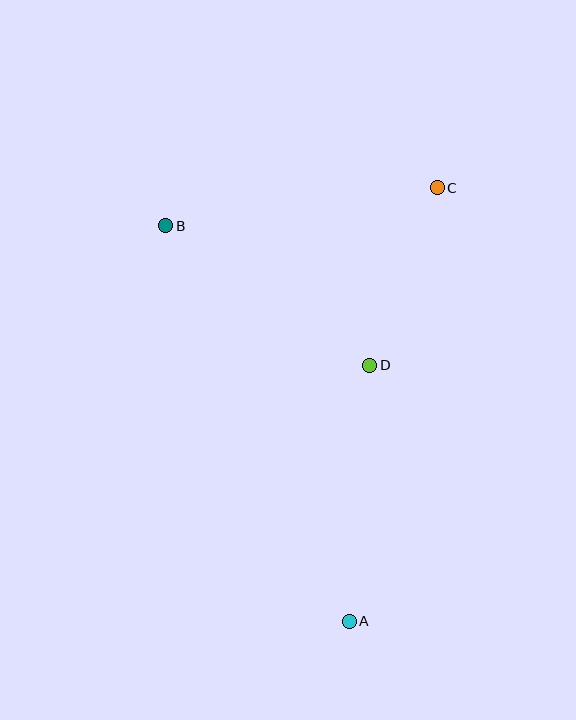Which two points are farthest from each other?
Points A and C are farthest from each other.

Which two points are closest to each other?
Points C and D are closest to each other.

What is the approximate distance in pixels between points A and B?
The distance between A and B is approximately 436 pixels.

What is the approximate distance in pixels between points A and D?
The distance between A and D is approximately 257 pixels.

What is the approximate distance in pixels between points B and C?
The distance between B and C is approximately 274 pixels.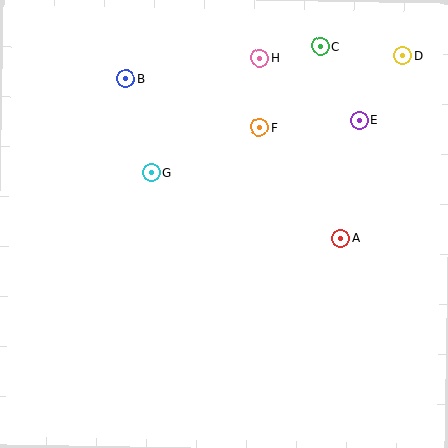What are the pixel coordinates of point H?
Point H is at (260, 58).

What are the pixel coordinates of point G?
Point G is at (151, 173).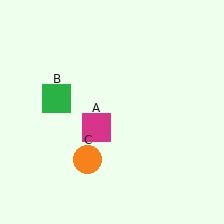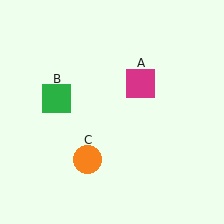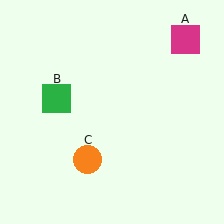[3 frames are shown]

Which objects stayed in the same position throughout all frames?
Green square (object B) and orange circle (object C) remained stationary.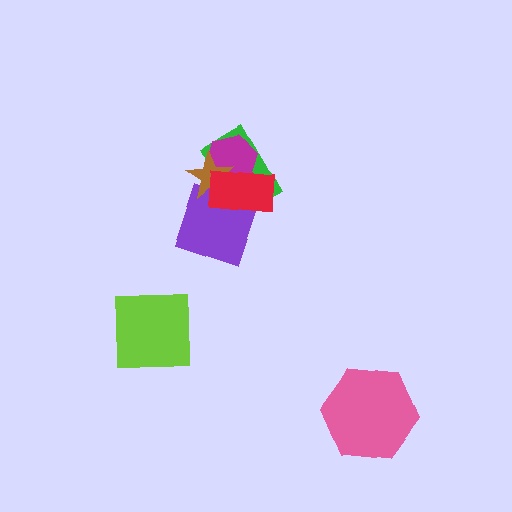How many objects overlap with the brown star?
4 objects overlap with the brown star.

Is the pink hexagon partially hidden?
No, no other shape covers it.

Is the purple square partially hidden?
Yes, it is partially covered by another shape.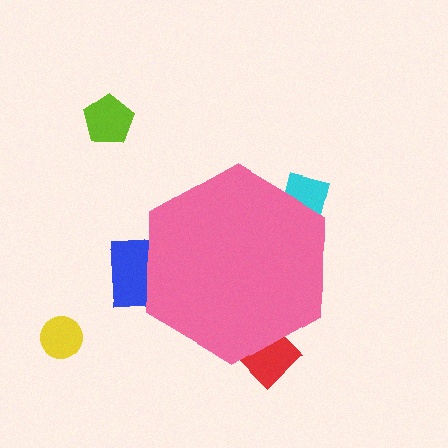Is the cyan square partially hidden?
Yes, the cyan square is partially hidden behind the pink hexagon.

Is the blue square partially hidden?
Yes, the blue square is partially hidden behind the pink hexagon.